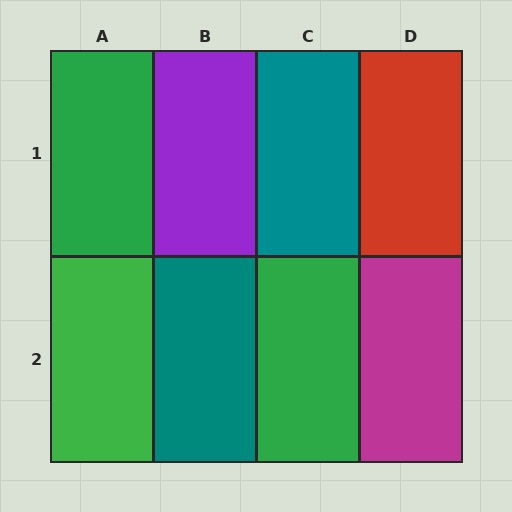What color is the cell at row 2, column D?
Magenta.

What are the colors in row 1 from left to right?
Green, purple, teal, red.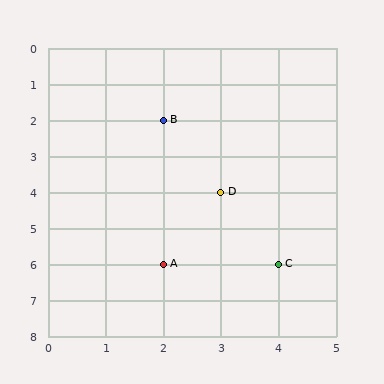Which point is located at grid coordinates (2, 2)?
Point B is at (2, 2).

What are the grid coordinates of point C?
Point C is at grid coordinates (4, 6).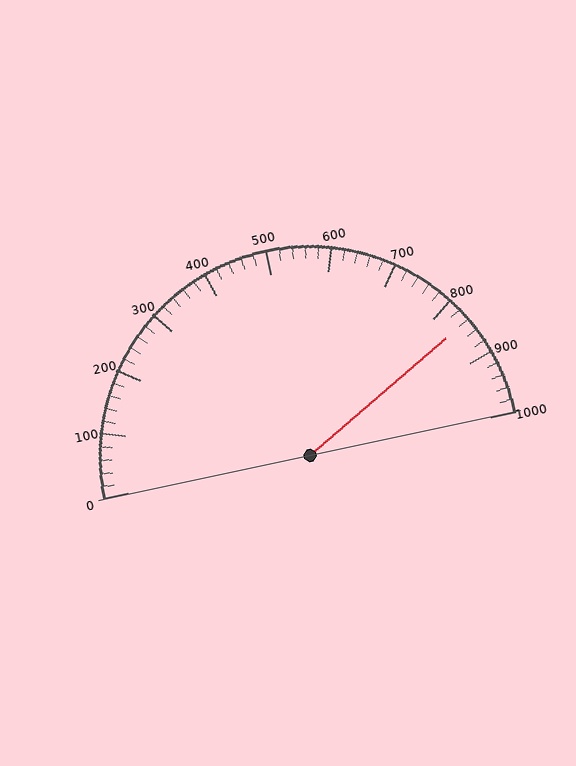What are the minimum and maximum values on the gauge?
The gauge ranges from 0 to 1000.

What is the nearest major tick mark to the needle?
The nearest major tick mark is 800.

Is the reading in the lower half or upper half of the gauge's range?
The reading is in the upper half of the range (0 to 1000).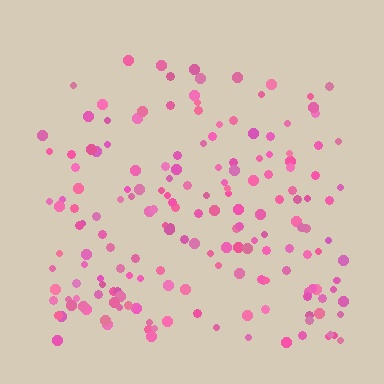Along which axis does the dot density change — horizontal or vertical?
Vertical.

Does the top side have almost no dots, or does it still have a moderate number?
Still a moderate number, just noticeably fewer than the bottom.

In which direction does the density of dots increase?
From top to bottom, with the bottom side densest.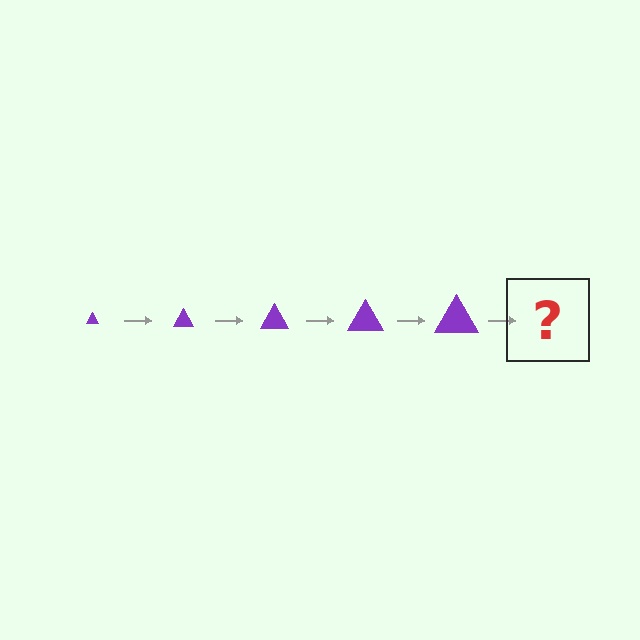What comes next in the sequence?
The next element should be a purple triangle, larger than the previous one.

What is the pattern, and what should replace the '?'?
The pattern is that the triangle gets progressively larger each step. The '?' should be a purple triangle, larger than the previous one.